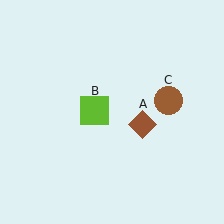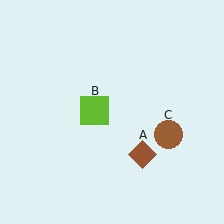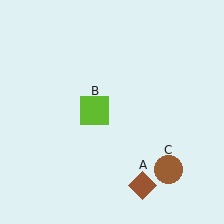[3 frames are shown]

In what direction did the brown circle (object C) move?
The brown circle (object C) moved down.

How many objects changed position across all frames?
2 objects changed position: brown diamond (object A), brown circle (object C).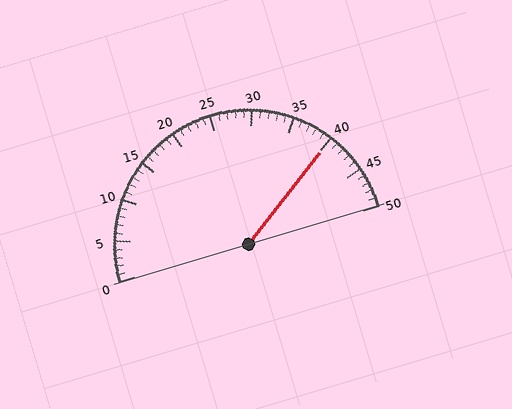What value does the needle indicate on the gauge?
The needle indicates approximately 40.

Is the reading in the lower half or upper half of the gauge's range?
The reading is in the upper half of the range (0 to 50).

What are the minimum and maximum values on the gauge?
The gauge ranges from 0 to 50.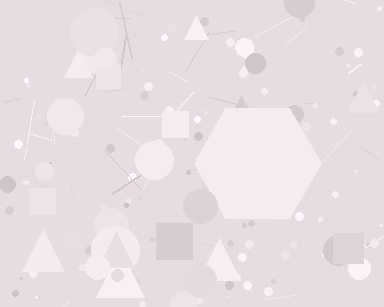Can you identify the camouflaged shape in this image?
The camouflaged shape is a hexagon.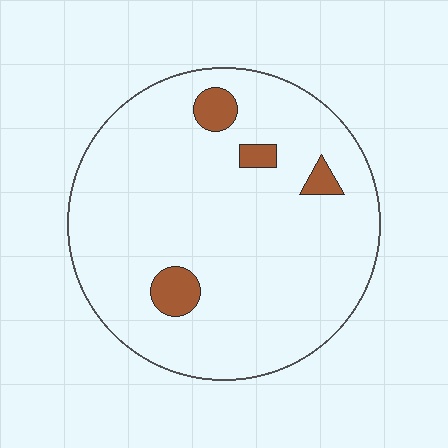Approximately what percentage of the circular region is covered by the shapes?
Approximately 5%.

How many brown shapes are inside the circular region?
4.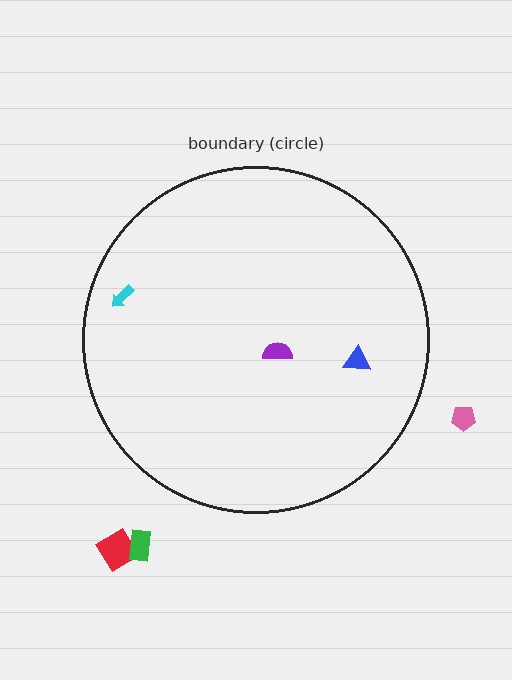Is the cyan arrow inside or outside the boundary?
Inside.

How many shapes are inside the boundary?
3 inside, 3 outside.